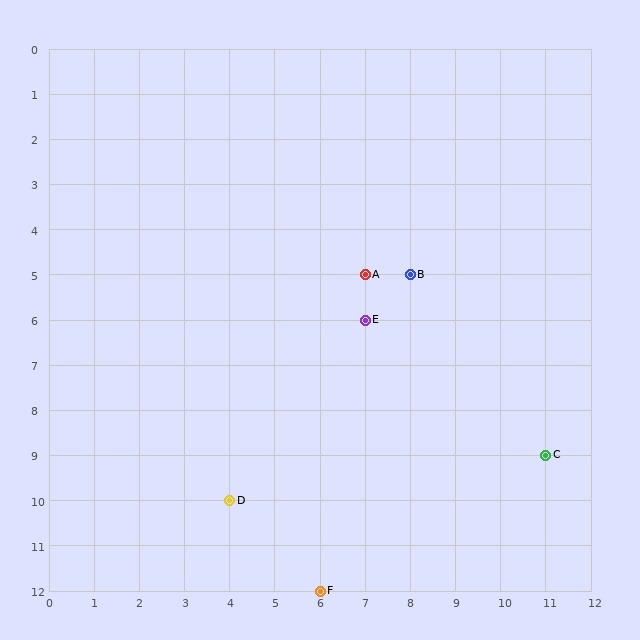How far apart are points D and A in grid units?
Points D and A are 3 columns and 5 rows apart (about 5.8 grid units diagonally).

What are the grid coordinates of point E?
Point E is at grid coordinates (7, 6).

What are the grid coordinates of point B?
Point B is at grid coordinates (8, 5).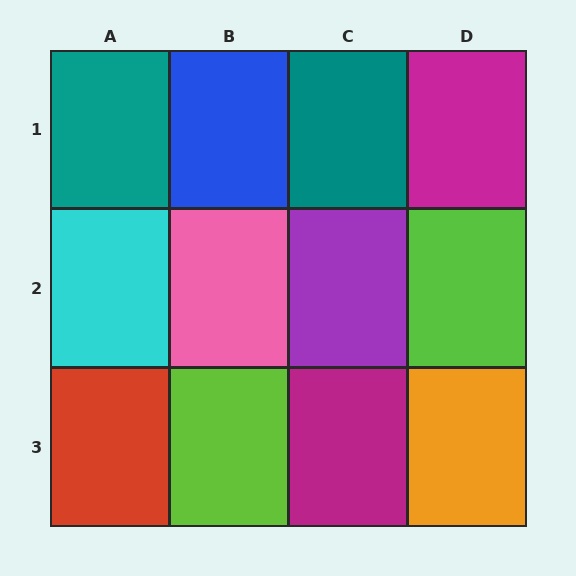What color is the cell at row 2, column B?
Pink.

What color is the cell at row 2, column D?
Lime.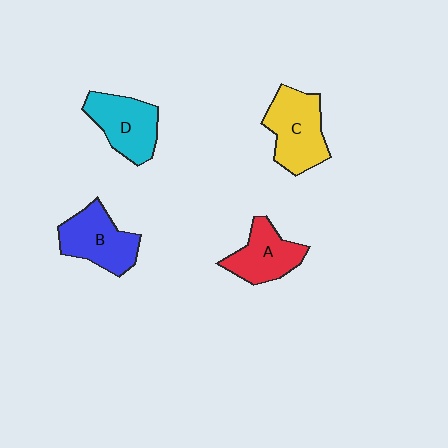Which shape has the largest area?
Shape C (yellow).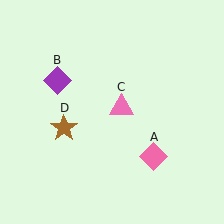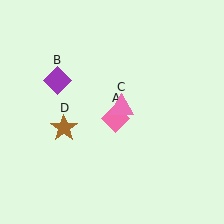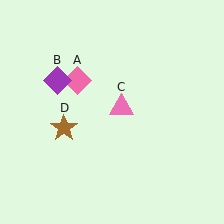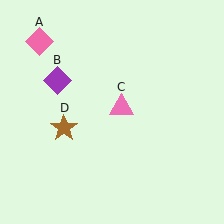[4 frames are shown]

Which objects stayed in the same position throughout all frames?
Purple diamond (object B) and pink triangle (object C) and brown star (object D) remained stationary.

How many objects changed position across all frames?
1 object changed position: pink diamond (object A).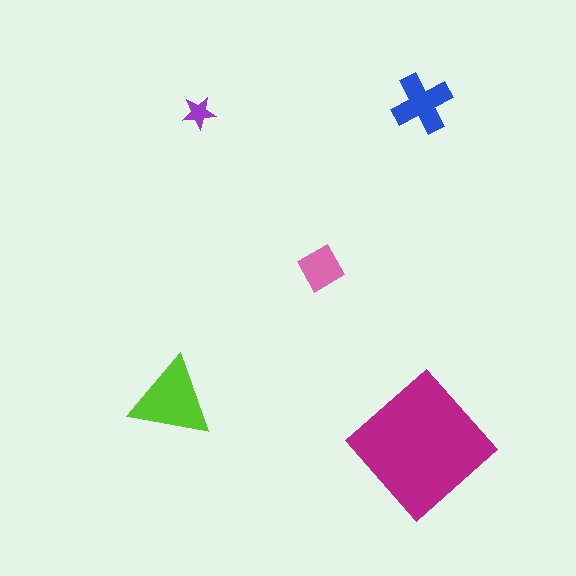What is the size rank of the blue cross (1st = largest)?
3rd.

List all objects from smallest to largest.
The purple star, the pink diamond, the blue cross, the lime triangle, the magenta diamond.